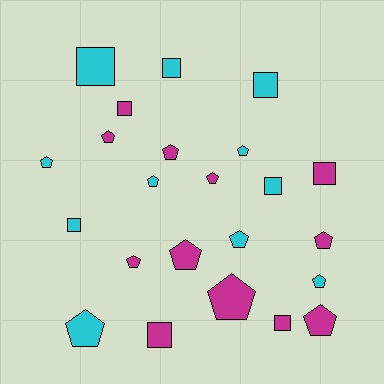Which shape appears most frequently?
Pentagon, with 14 objects.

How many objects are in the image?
There are 23 objects.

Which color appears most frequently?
Magenta, with 12 objects.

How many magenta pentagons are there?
There are 8 magenta pentagons.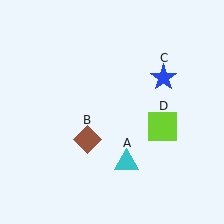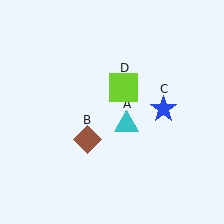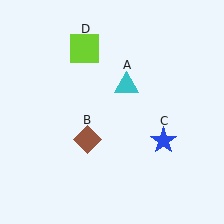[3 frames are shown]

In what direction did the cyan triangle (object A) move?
The cyan triangle (object A) moved up.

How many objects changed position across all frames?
3 objects changed position: cyan triangle (object A), blue star (object C), lime square (object D).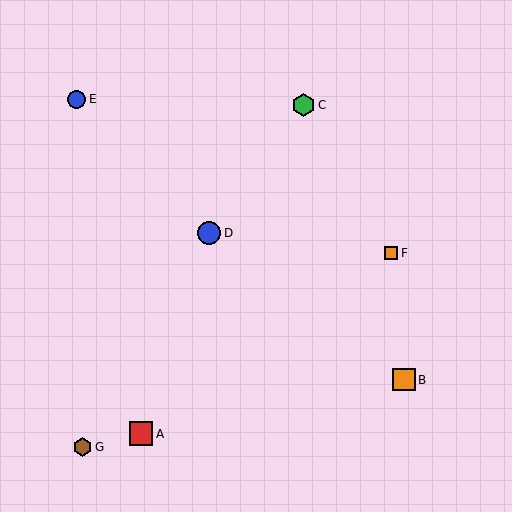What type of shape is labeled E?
Shape E is a blue circle.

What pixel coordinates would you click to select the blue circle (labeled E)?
Click at (77, 99) to select the blue circle E.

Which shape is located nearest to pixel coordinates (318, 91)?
The green hexagon (labeled C) at (304, 105) is nearest to that location.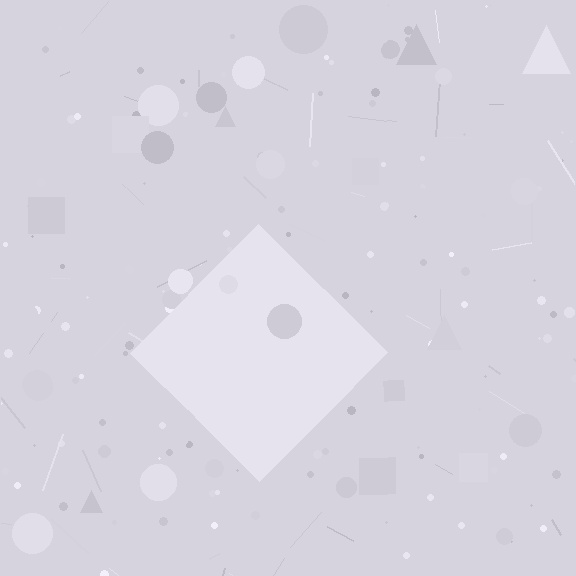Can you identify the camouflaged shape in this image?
The camouflaged shape is a diamond.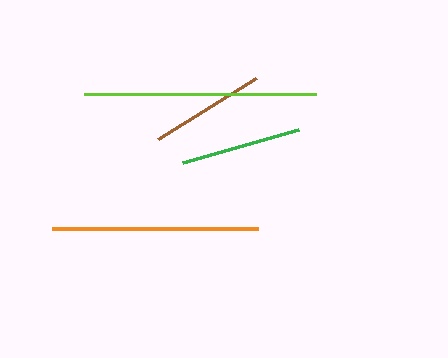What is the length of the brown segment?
The brown segment is approximately 116 pixels long.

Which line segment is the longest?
The lime line is the longest at approximately 233 pixels.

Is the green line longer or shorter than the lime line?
The lime line is longer than the green line.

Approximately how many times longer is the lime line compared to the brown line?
The lime line is approximately 2.0 times the length of the brown line.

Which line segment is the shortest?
The brown line is the shortest at approximately 116 pixels.